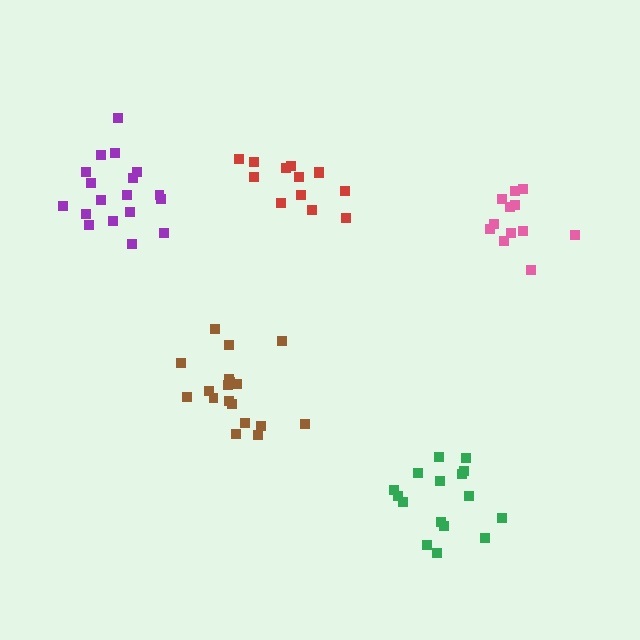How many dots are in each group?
Group 1: 13 dots, Group 2: 16 dots, Group 3: 18 dots, Group 4: 18 dots, Group 5: 12 dots (77 total).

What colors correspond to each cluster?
The clusters are colored: red, green, purple, brown, pink.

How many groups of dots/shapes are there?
There are 5 groups.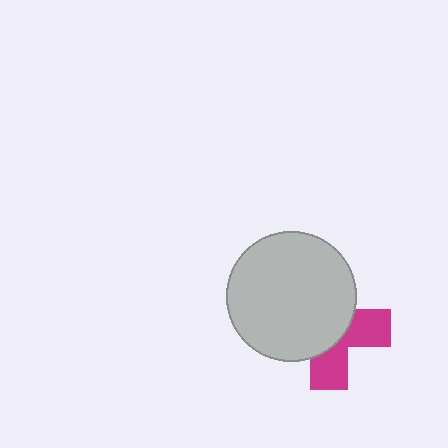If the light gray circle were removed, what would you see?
You would see the complete magenta cross.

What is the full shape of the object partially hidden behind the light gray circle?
The partially hidden object is a magenta cross.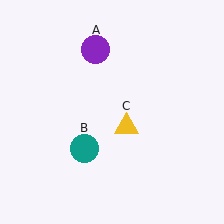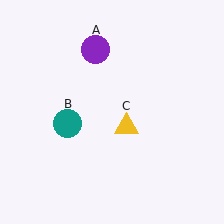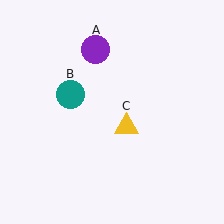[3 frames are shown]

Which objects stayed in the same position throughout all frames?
Purple circle (object A) and yellow triangle (object C) remained stationary.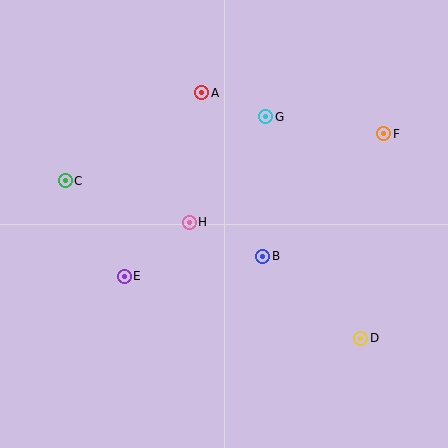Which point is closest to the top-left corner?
Point C is closest to the top-left corner.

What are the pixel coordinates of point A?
Point A is at (202, 93).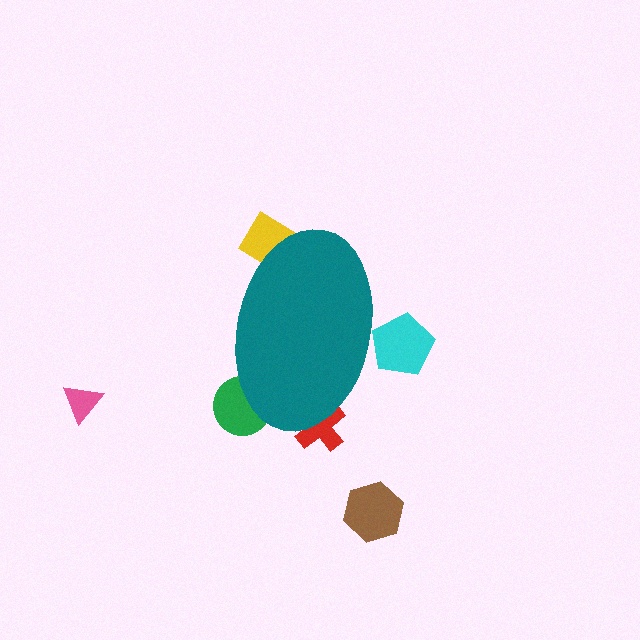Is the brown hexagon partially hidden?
No, the brown hexagon is fully visible.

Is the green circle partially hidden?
Yes, the green circle is partially hidden behind the teal ellipse.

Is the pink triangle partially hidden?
No, the pink triangle is fully visible.